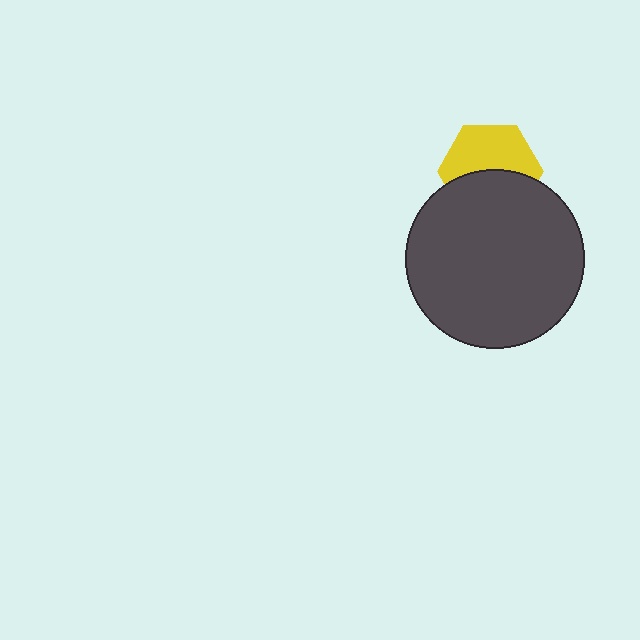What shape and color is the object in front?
The object in front is a dark gray circle.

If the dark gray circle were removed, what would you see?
You would see the complete yellow hexagon.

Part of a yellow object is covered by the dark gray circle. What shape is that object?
It is a hexagon.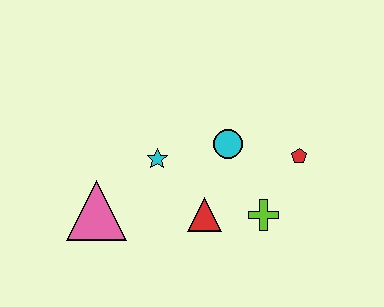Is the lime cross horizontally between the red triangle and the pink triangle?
No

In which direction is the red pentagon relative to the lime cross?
The red pentagon is above the lime cross.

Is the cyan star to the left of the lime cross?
Yes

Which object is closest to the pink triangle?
The cyan star is closest to the pink triangle.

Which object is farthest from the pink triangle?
The red pentagon is farthest from the pink triangle.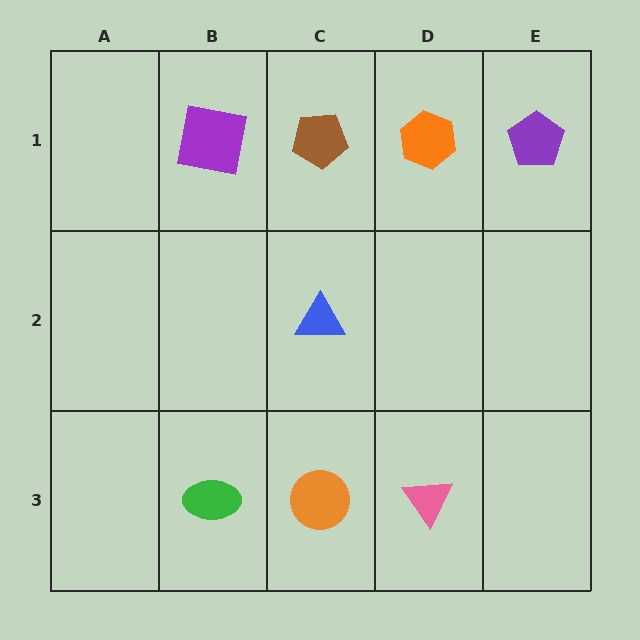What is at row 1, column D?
An orange hexagon.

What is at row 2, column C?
A blue triangle.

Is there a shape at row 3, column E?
No, that cell is empty.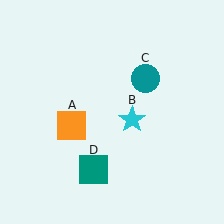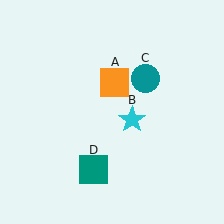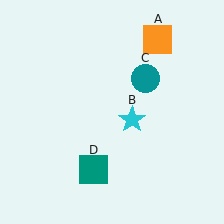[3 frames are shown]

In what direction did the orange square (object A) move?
The orange square (object A) moved up and to the right.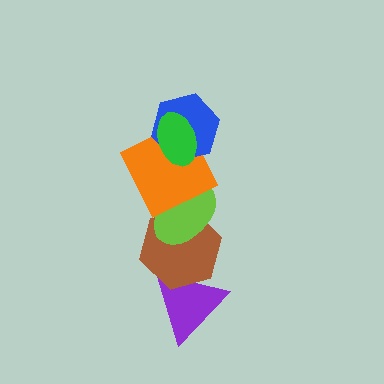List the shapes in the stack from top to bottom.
From top to bottom: the green ellipse, the blue hexagon, the orange square, the lime ellipse, the brown hexagon, the purple triangle.